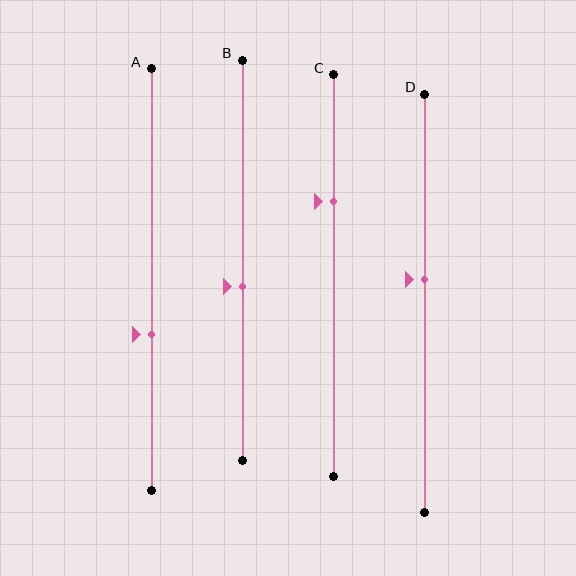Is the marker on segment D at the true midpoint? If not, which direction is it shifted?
No, the marker on segment D is shifted upward by about 6% of the segment length.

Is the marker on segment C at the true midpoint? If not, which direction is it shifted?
No, the marker on segment C is shifted upward by about 18% of the segment length.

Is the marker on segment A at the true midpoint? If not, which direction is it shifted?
No, the marker on segment A is shifted downward by about 13% of the segment length.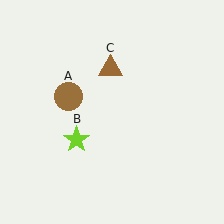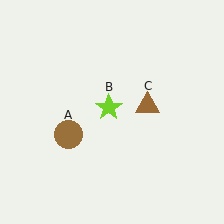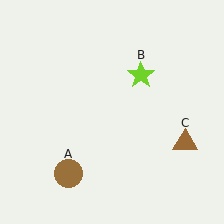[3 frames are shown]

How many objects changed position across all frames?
3 objects changed position: brown circle (object A), lime star (object B), brown triangle (object C).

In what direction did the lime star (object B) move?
The lime star (object B) moved up and to the right.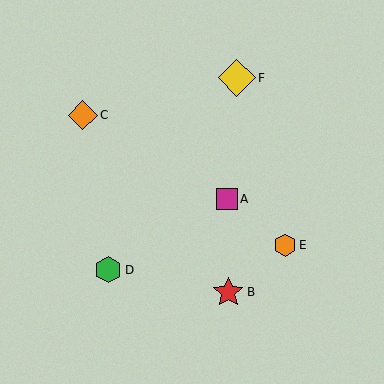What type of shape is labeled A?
Shape A is a magenta square.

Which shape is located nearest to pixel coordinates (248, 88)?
The yellow diamond (labeled F) at (237, 78) is nearest to that location.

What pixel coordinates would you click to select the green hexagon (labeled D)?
Click at (108, 270) to select the green hexagon D.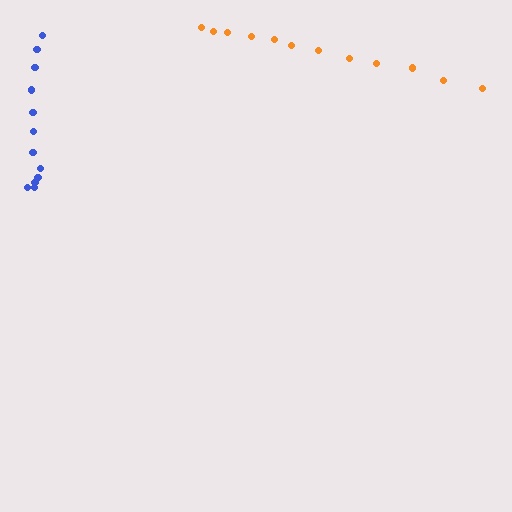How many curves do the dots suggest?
There are 2 distinct paths.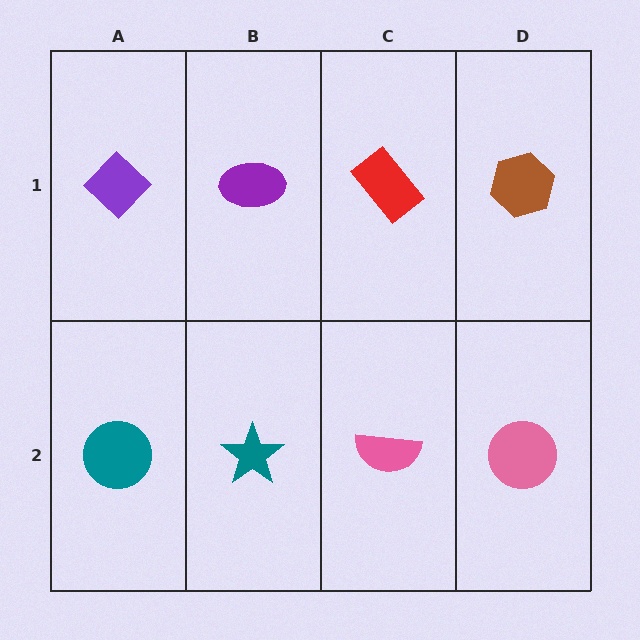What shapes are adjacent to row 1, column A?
A teal circle (row 2, column A), a purple ellipse (row 1, column B).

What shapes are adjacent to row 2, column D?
A brown hexagon (row 1, column D), a pink semicircle (row 2, column C).